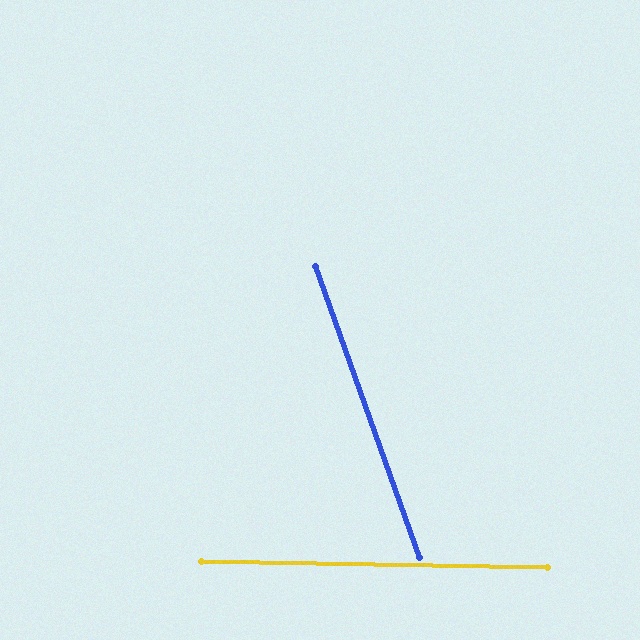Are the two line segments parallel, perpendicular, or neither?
Neither parallel nor perpendicular — they differ by about 69°.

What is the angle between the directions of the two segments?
Approximately 69 degrees.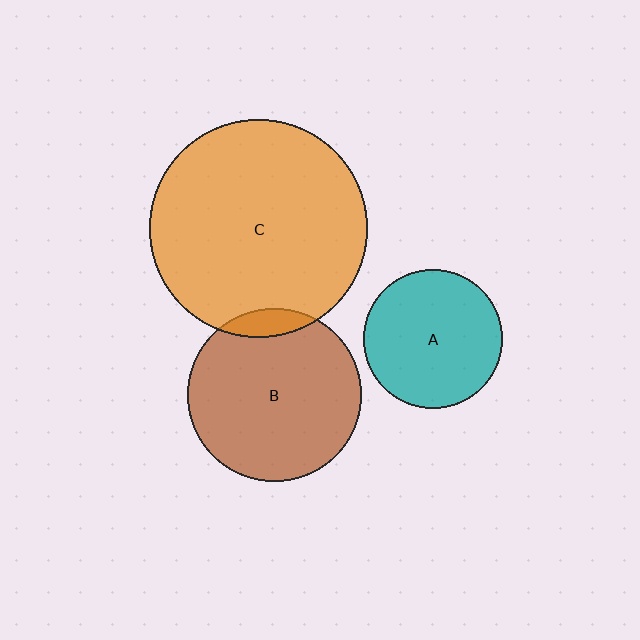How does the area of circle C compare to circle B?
Approximately 1.6 times.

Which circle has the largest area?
Circle C (orange).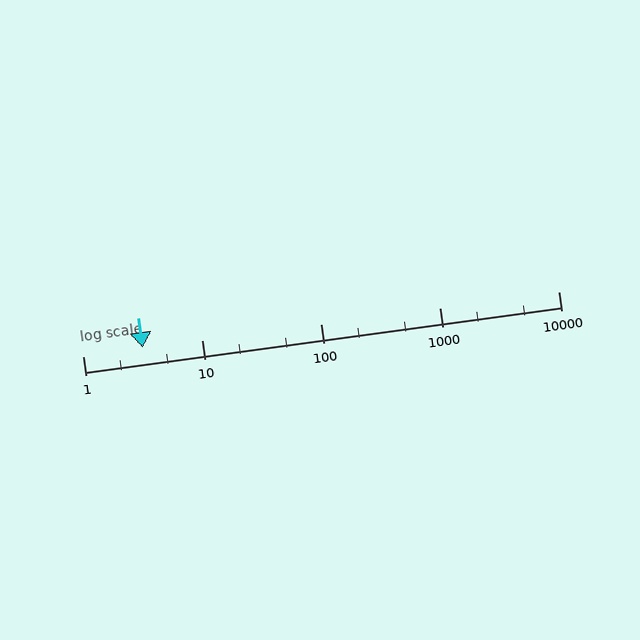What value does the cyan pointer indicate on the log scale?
The pointer indicates approximately 3.2.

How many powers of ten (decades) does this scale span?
The scale spans 4 decades, from 1 to 10000.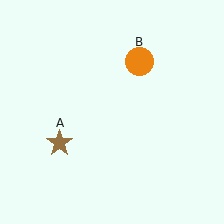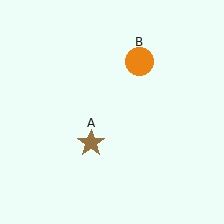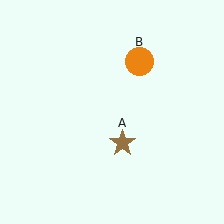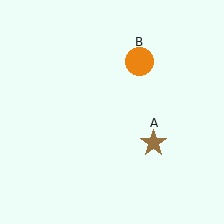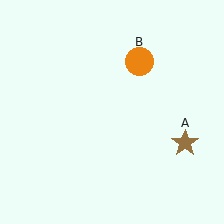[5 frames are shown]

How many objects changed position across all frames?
1 object changed position: brown star (object A).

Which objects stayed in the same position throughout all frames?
Orange circle (object B) remained stationary.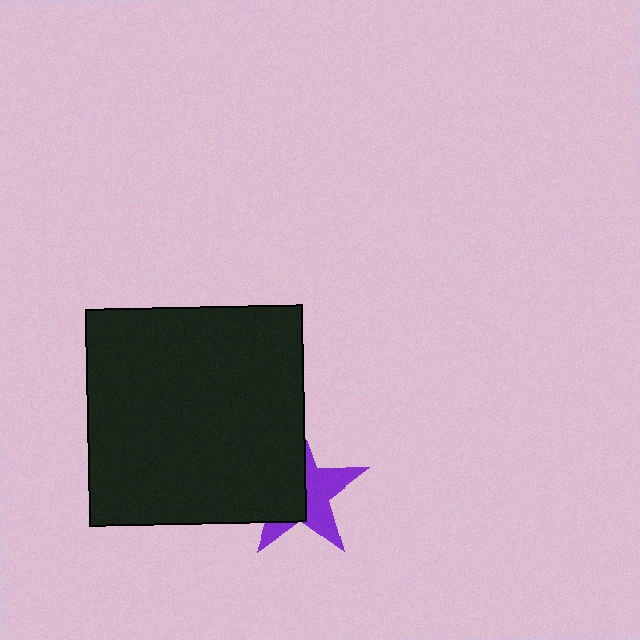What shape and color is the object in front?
The object in front is a black square.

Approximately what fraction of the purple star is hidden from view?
Roughly 53% of the purple star is hidden behind the black square.